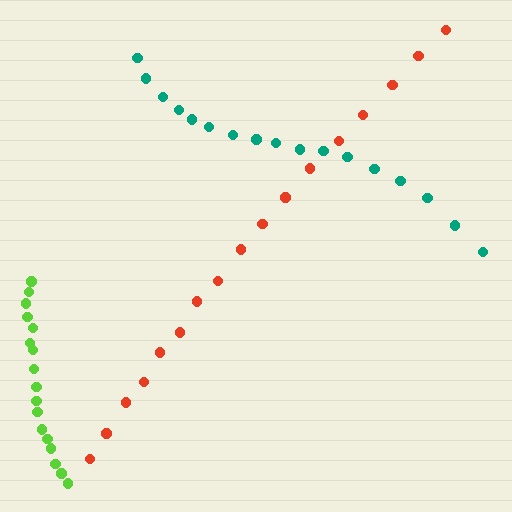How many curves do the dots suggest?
There are 3 distinct paths.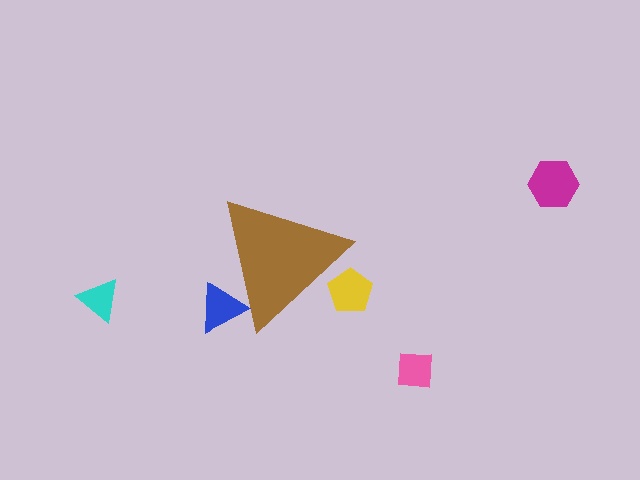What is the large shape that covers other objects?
A brown triangle.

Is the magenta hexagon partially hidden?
No, the magenta hexagon is fully visible.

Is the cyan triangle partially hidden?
No, the cyan triangle is fully visible.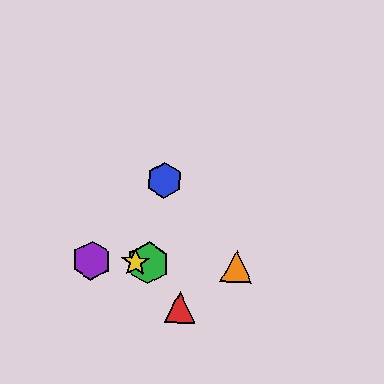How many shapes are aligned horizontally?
4 shapes (the green hexagon, the yellow star, the purple hexagon, the orange triangle) are aligned horizontally.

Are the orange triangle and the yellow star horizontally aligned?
Yes, both are at y≈267.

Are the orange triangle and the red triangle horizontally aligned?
No, the orange triangle is at y≈267 and the red triangle is at y≈307.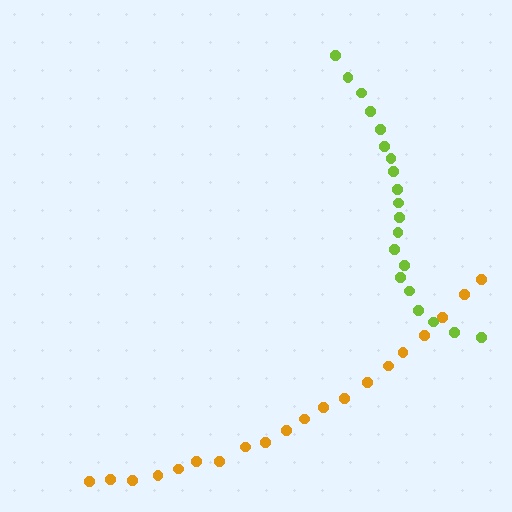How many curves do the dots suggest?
There are 2 distinct paths.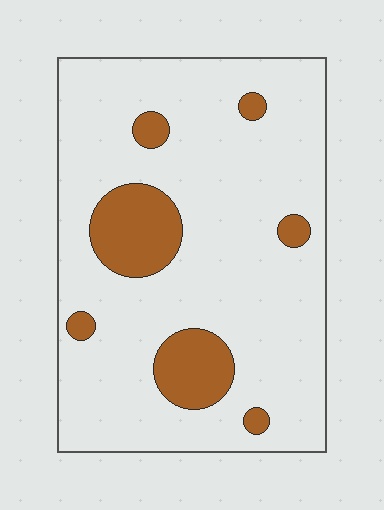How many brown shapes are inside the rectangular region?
7.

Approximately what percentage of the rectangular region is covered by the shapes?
Approximately 15%.